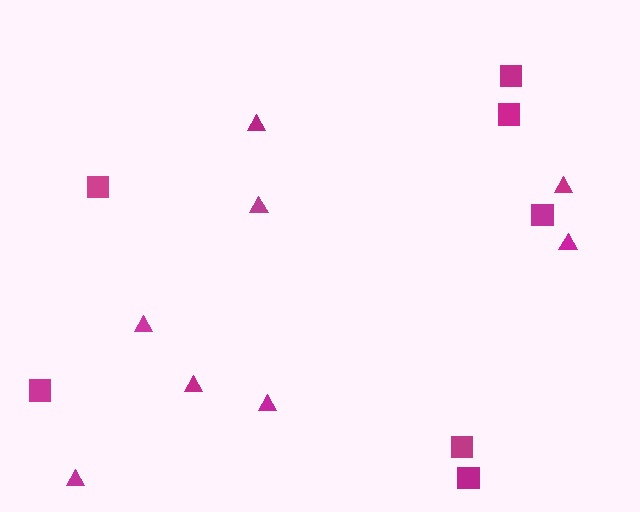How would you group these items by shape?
There are 2 groups: one group of triangles (8) and one group of squares (7).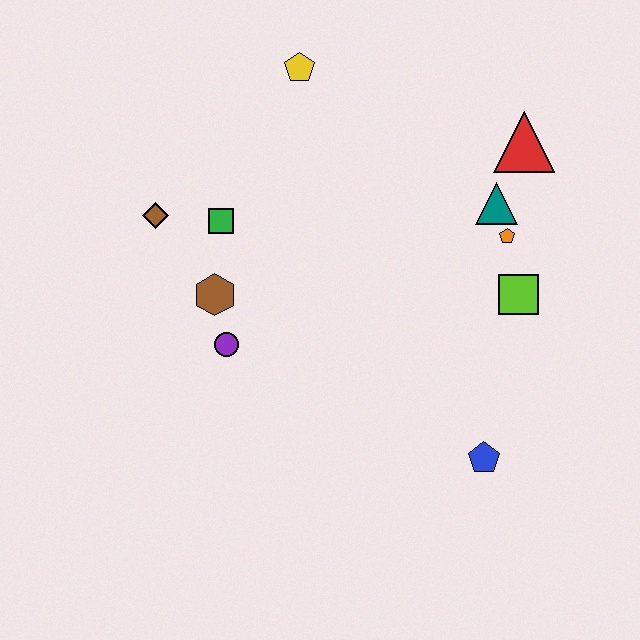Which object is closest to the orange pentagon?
The teal triangle is closest to the orange pentagon.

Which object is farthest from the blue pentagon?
The yellow pentagon is farthest from the blue pentagon.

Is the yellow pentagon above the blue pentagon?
Yes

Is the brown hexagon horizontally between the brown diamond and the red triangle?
Yes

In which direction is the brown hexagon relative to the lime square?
The brown hexagon is to the left of the lime square.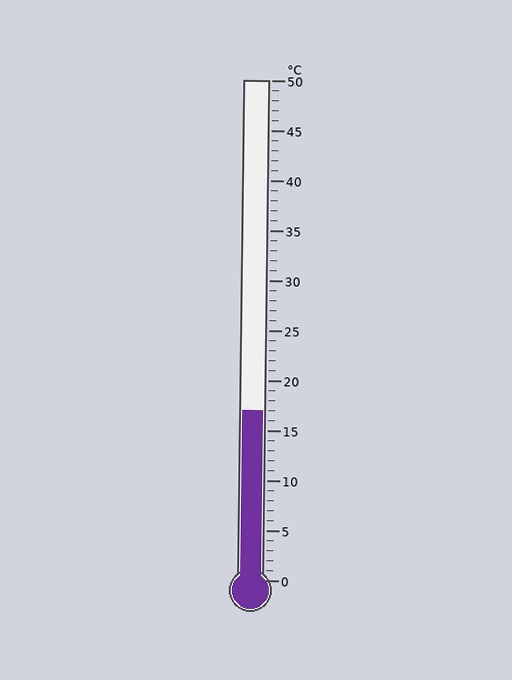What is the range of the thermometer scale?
The thermometer scale ranges from 0°C to 50°C.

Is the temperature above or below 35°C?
The temperature is below 35°C.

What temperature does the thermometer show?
The thermometer shows approximately 17°C.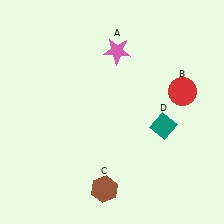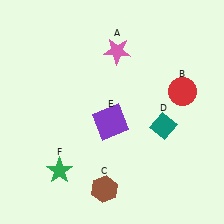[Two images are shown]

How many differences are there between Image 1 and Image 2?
There are 2 differences between the two images.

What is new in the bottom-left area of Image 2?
A purple square (E) was added in the bottom-left area of Image 2.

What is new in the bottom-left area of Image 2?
A green star (F) was added in the bottom-left area of Image 2.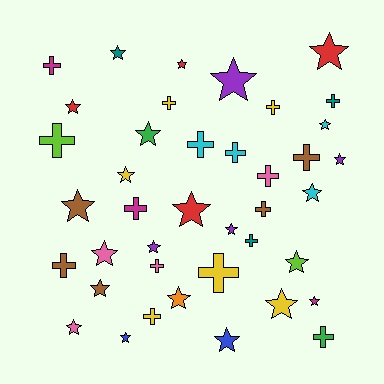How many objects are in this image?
There are 40 objects.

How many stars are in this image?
There are 23 stars.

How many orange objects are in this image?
There is 1 orange object.